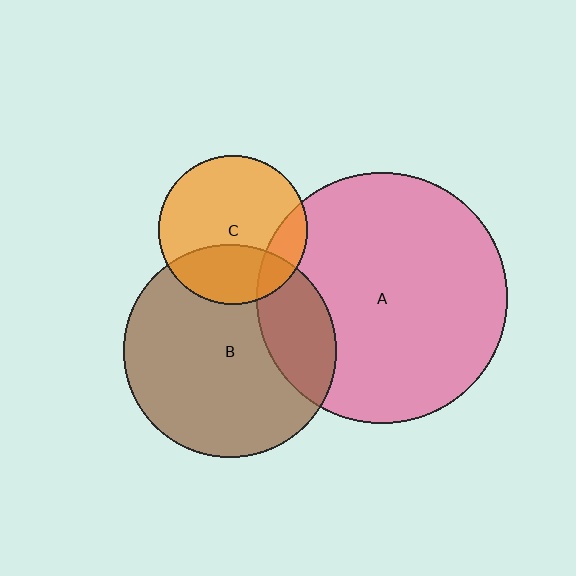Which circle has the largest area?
Circle A (pink).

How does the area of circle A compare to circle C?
Approximately 2.8 times.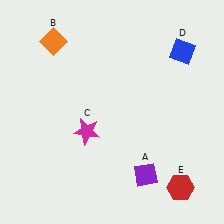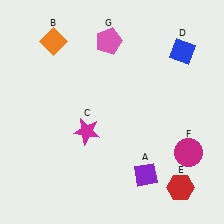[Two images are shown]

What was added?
A magenta circle (F), a pink pentagon (G) were added in Image 2.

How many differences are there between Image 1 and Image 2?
There are 2 differences between the two images.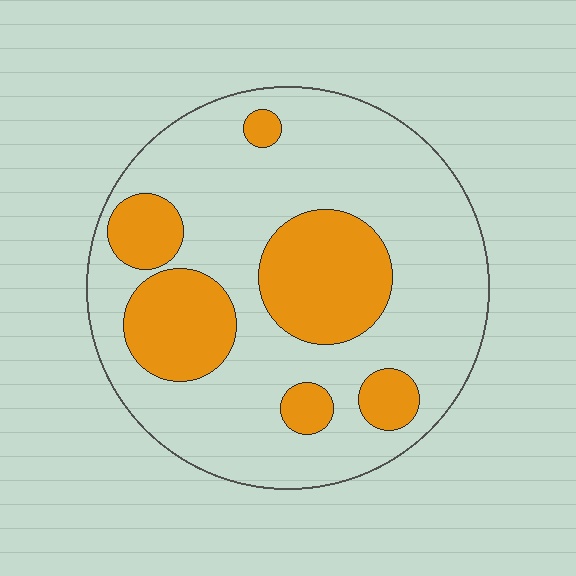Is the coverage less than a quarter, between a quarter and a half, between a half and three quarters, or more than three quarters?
Between a quarter and a half.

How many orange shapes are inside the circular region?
6.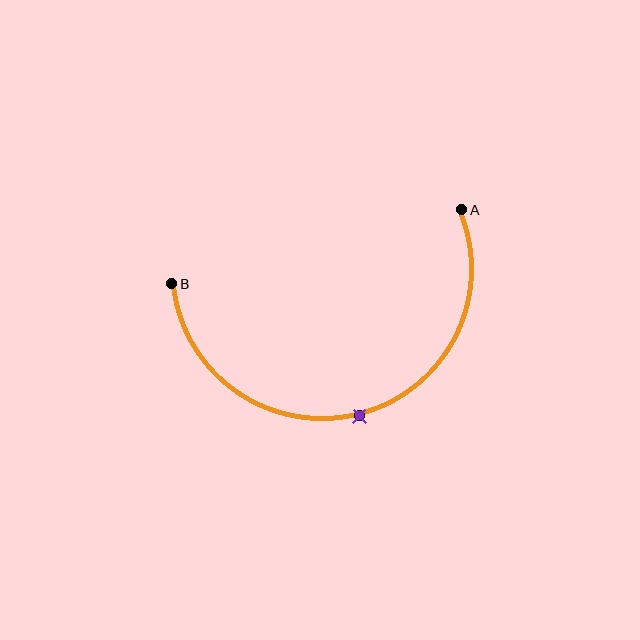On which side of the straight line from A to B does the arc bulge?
The arc bulges below the straight line connecting A and B.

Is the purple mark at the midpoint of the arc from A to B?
Yes. The purple mark lies on the arc at equal arc-length from both A and B — it is the arc midpoint.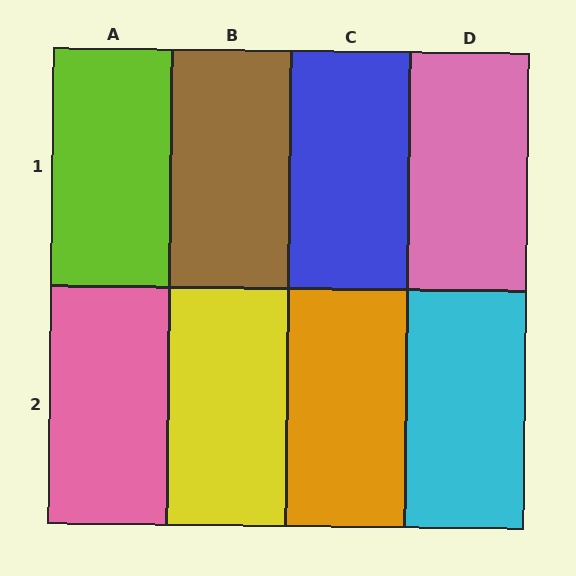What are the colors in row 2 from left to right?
Pink, yellow, orange, cyan.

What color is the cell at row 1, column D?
Pink.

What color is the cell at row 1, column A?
Lime.